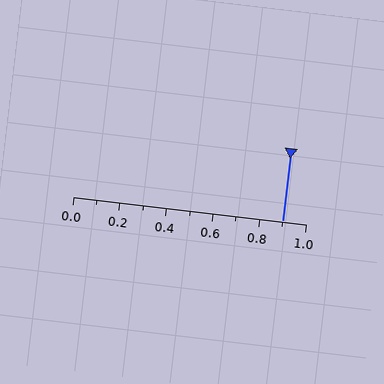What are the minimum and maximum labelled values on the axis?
The axis runs from 0.0 to 1.0.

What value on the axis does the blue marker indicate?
The marker indicates approximately 0.9.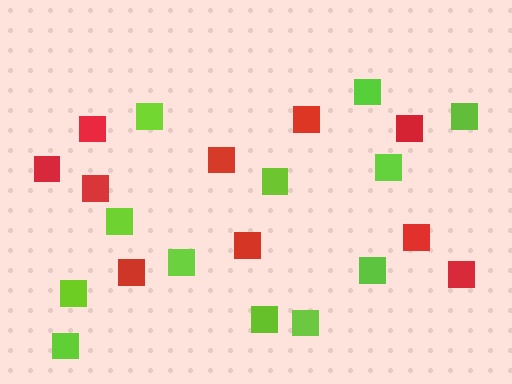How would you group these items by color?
There are 2 groups: one group of red squares (10) and one group of lime squares (12).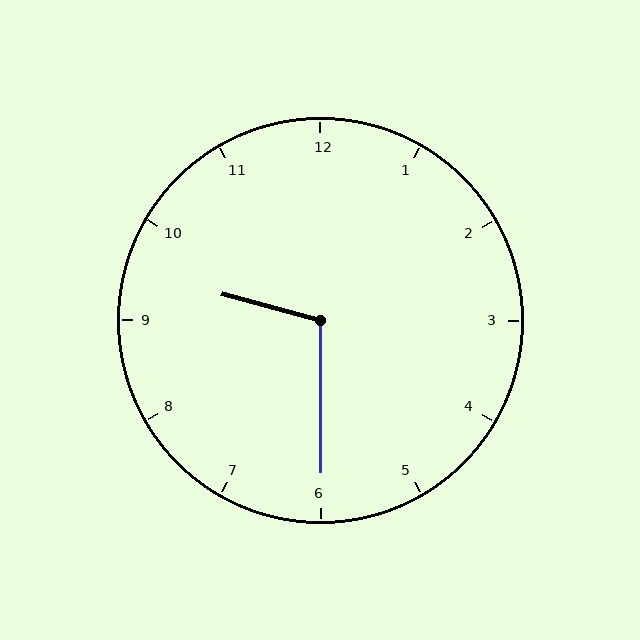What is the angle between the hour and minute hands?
Approximately 105 degrees.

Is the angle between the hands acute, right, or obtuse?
It is obtuse.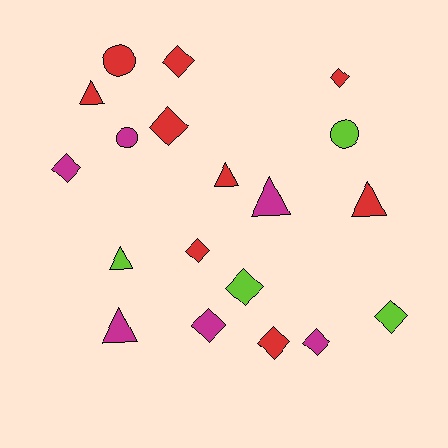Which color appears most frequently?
Red, with 9 objects.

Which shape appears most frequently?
Diamond, with 10 objects.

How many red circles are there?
There is 1 red circle.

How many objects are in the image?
There are 19 objects.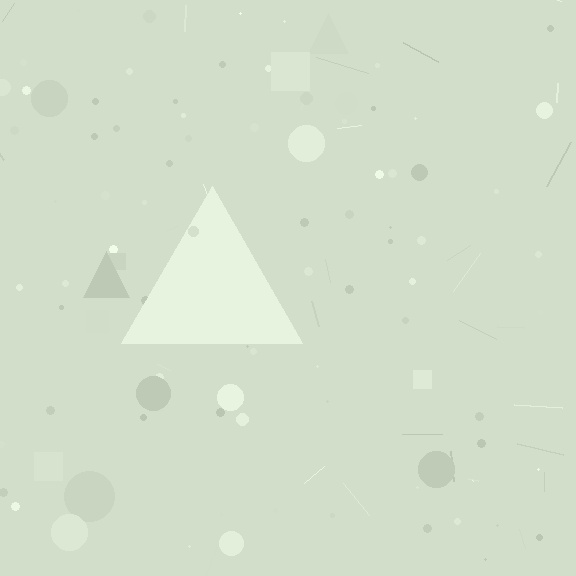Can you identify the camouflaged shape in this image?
The camouflaged shape is a triangle.